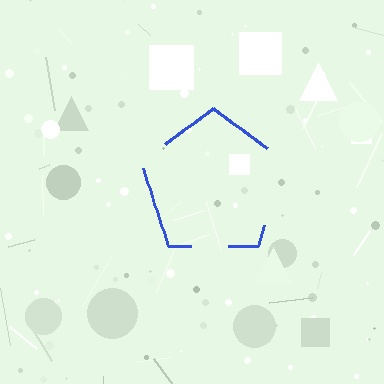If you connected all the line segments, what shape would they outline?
They would outline a pentagon.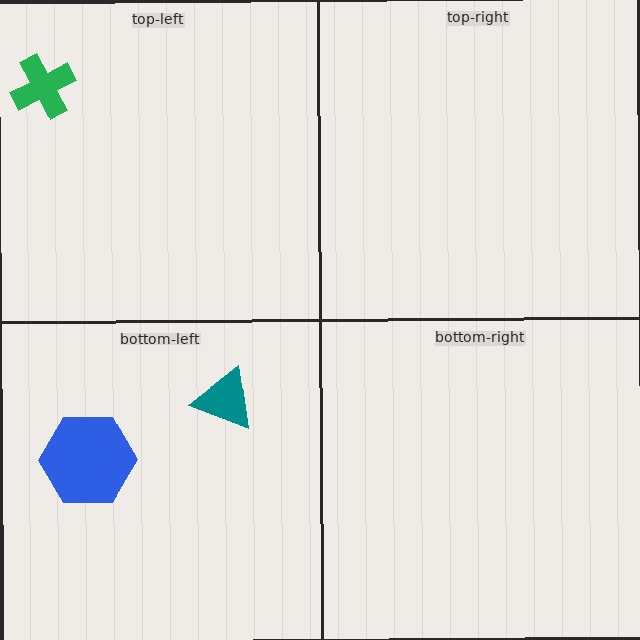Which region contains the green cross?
The top-left region.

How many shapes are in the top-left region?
1.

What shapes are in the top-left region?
The green cross.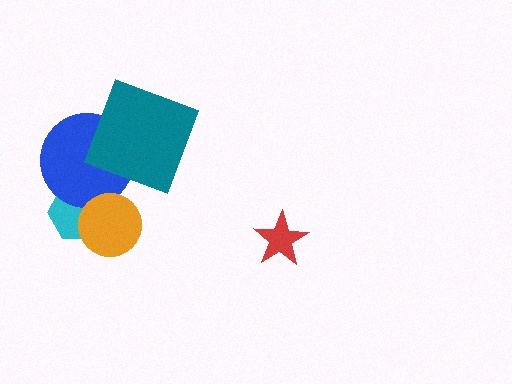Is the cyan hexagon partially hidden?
Yes, it is partially covered by another shape.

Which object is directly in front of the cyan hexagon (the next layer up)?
The blue circle is directly in front of the cyan hexagon.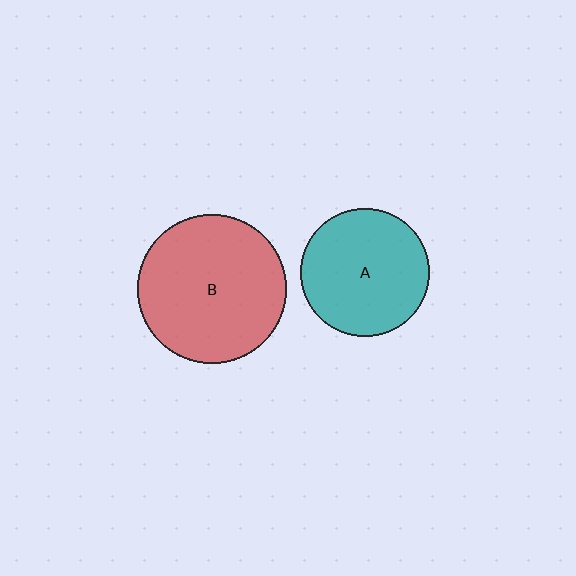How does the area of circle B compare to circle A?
Approximately 1.3 times.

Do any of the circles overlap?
No, none of the circles overlap.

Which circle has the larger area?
Circle B (red).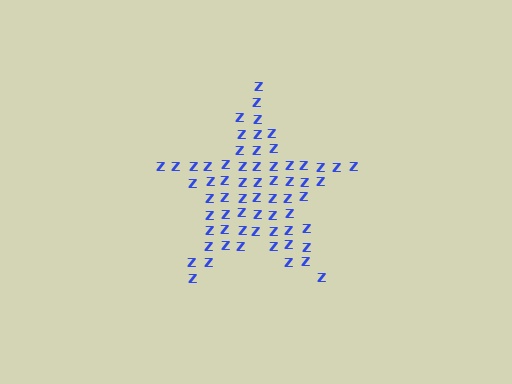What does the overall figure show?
The overall figure shows a star.